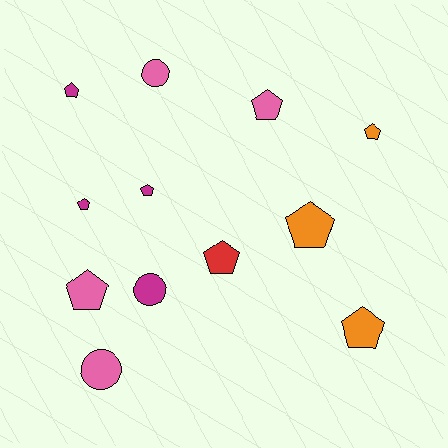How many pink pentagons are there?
There are 2 pink pentagons.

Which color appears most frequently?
Pink, with 4 objects.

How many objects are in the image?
There are 12 objects.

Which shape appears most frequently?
Pentagon, with 9 objects.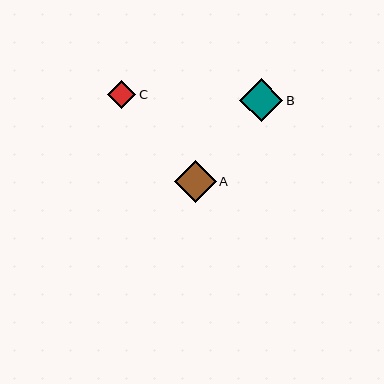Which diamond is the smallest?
Diamond C is the smallest with a size of approximately 28 pixels.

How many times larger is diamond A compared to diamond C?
Diamond A is approximately 1.5 times the size of diamond C.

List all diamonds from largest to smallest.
From largest to smallest: B, A, C.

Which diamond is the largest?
Diamond B is the largest with a size of approximately 43 pixels.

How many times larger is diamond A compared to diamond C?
Diamond A is approximately 1.5 times the size of diamond C.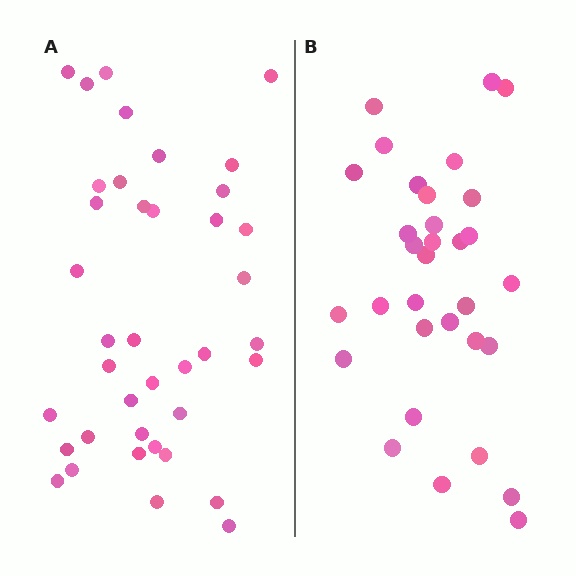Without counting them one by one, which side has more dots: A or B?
Region A (the left region) has more dots.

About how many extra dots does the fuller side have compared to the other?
Region A has roughly 8 or so more dots than region B.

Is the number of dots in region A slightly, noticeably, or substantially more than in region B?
Region A has only slightly more — the two regions are fairly close. The ratio is roughly 1.2 to 1.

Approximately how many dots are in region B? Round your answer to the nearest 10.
About 30 dots. (The exact count is 32, which rounds to 30.)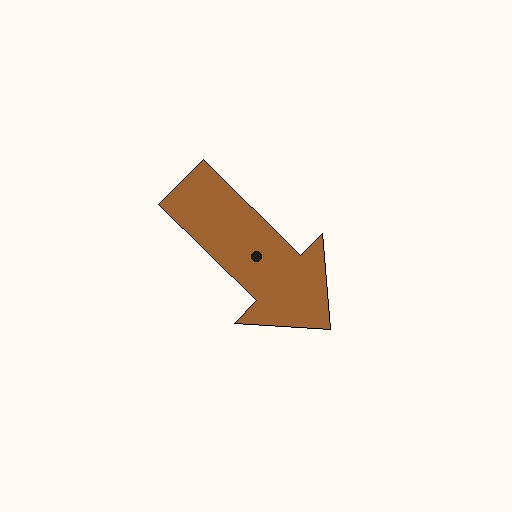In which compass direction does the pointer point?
Southeast.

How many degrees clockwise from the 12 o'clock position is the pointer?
Approximately 135 degrees.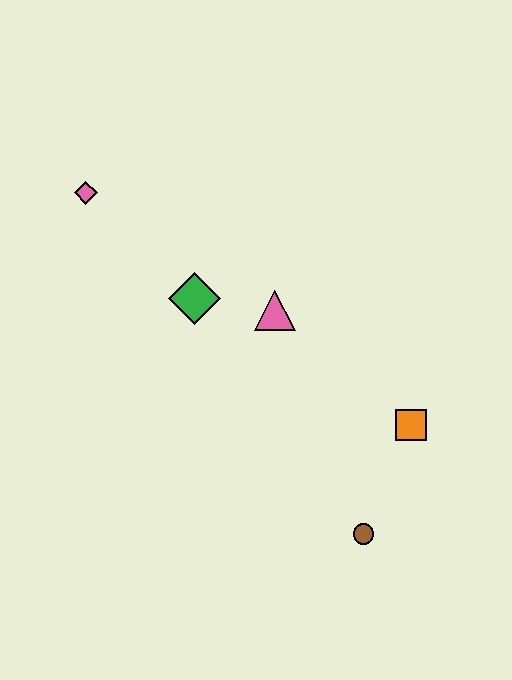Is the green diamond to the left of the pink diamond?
No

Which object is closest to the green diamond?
The pink triangle is closest to the green diamond.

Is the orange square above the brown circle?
Yes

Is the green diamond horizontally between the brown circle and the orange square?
No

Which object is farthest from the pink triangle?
The brown circle is farthest from the pink triangle.